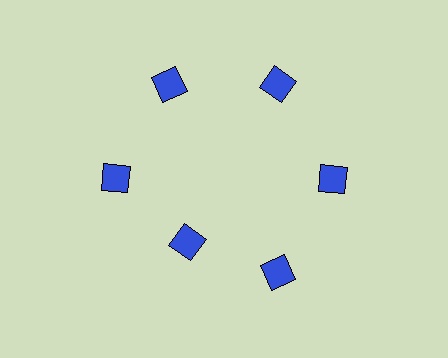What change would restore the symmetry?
The symmetry would be restored by moving it outward, back onto the ring so that all 6 squares sit at equal angles and equal distance from the center.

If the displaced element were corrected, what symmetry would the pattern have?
It would have 6-fold rotational symmetry — the pattern would map onto itself every 60 degrees.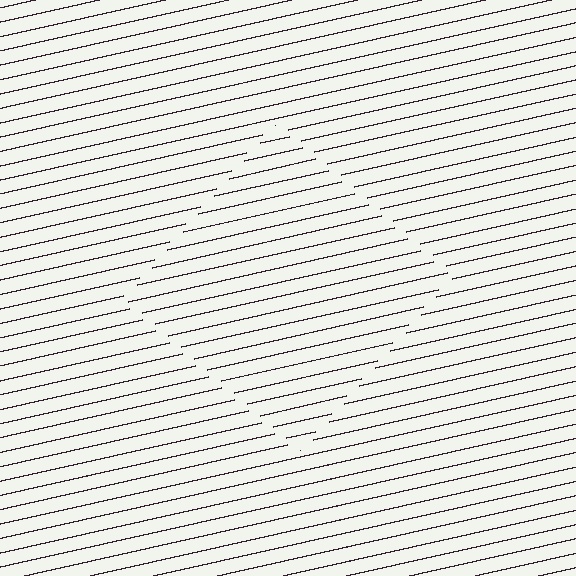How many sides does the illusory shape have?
4 sides — the line-ends trace a square.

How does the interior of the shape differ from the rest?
The interior of the shape contains the same grating, shifted by half a period — the contour is defined by the phase discontinuity where line-ends from the inner and outer gratings abut.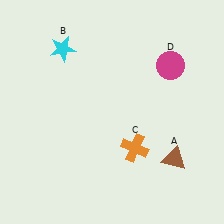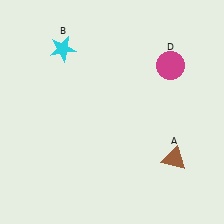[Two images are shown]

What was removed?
The orange cross (C) was removed in Image 2.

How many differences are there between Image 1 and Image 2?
There is 1 difference between the two images.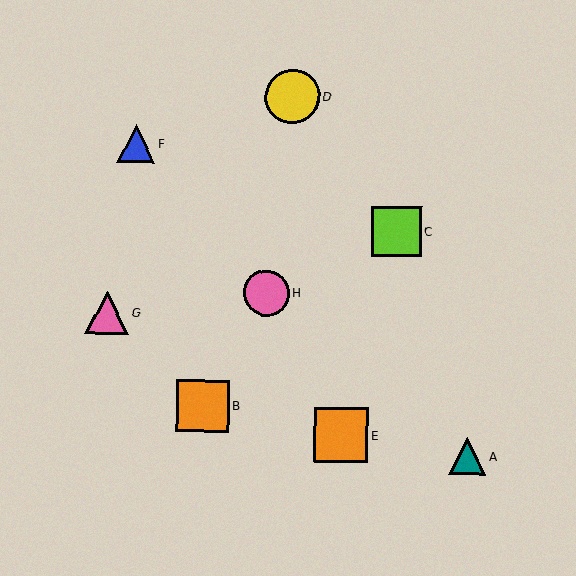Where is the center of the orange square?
The center of the orange square is at (203, 406).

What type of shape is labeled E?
Shape E is an orange square.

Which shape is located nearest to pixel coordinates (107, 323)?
The pink triangle (labeled G) at (107, 312) is nearest to that location.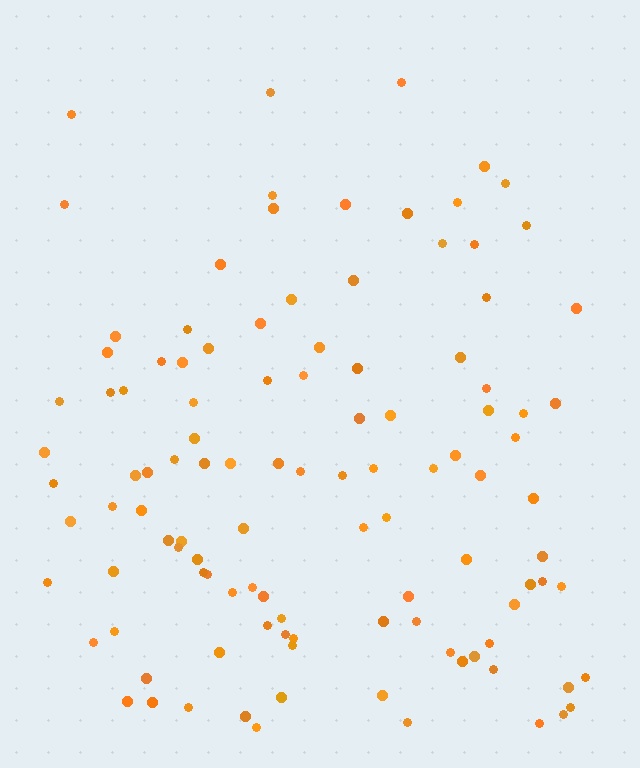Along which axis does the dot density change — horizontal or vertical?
Vertical.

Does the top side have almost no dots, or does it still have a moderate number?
Still a moderate number, just noticeably fewer than the bottom.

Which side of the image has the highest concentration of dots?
The bottom.